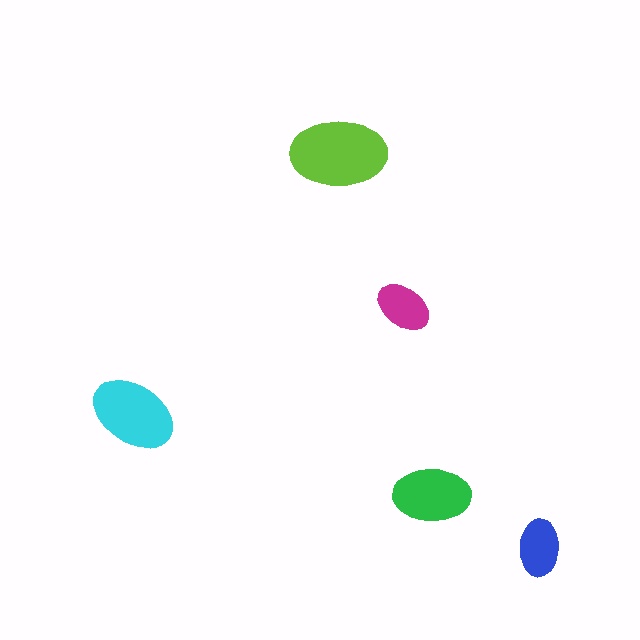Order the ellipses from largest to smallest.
the lime one, the cyan one, the green one, the blue one, the magenta one.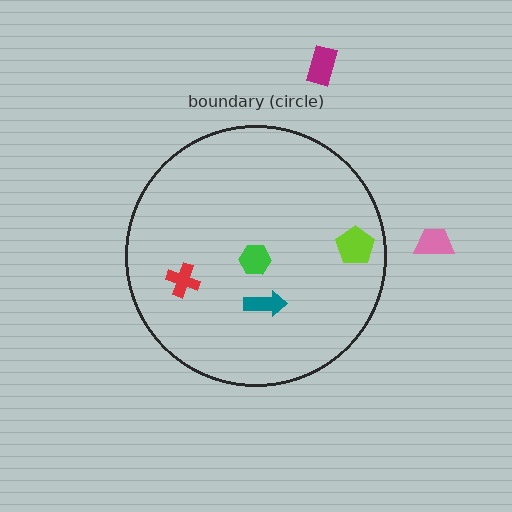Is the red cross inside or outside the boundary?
Inside.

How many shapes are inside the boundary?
4 inside, 2 outside.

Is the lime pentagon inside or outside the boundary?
Inside.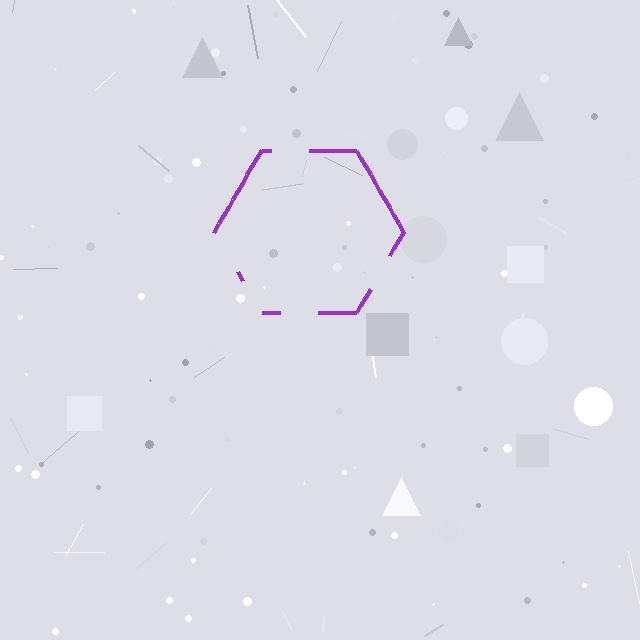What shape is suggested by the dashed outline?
The dashed outline suggests a hexagon.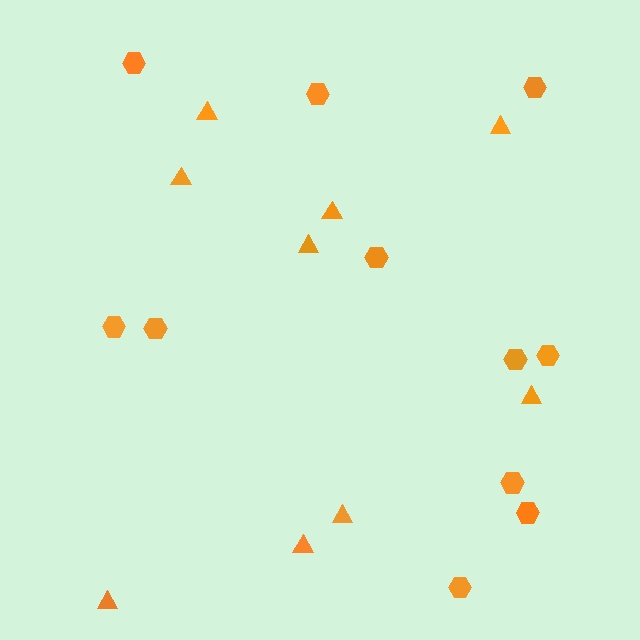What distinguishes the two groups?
There are 2 groups: one group of hexagons (11) and one group of triangles (9).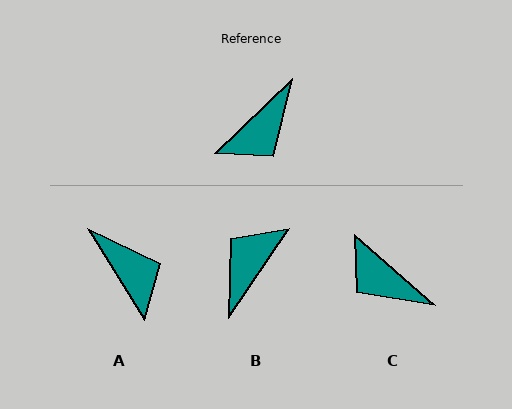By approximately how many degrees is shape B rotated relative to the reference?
Approximately 168 degrees clockwise.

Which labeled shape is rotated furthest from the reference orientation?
B, about 168 degrees away.